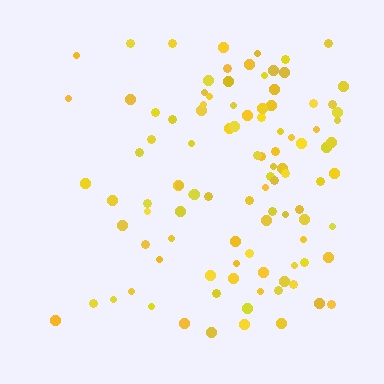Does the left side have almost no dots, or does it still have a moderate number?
Still a moderate number, just noticeably fewer than the right.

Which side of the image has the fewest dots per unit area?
The left.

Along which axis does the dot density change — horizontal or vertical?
Horizontal.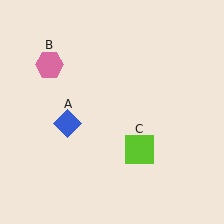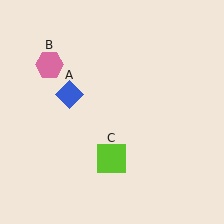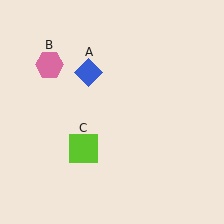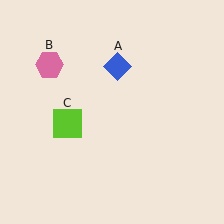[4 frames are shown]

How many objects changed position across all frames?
2 objects changed position: blue diamond (object A), lime square (object C).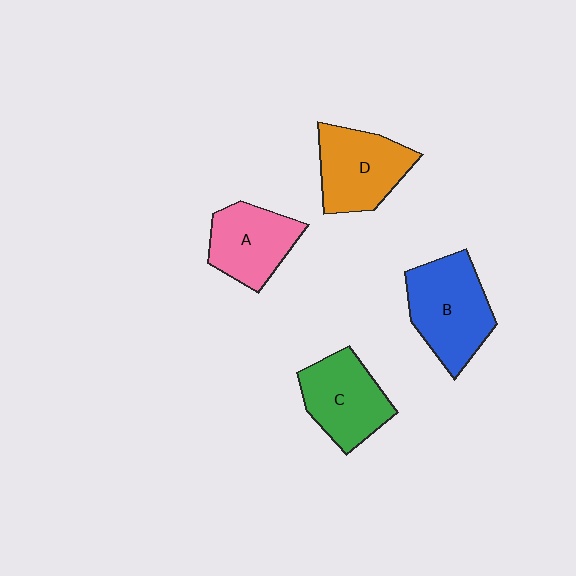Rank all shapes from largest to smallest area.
From largest to smallest: B (blue), D (orange), C (green), A (pink).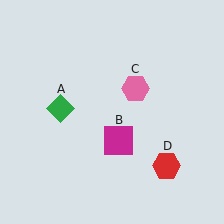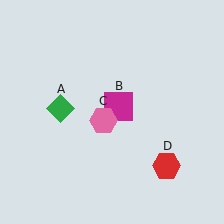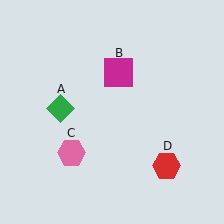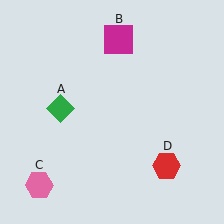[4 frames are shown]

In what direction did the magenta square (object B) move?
The magenta square (object B) moved up.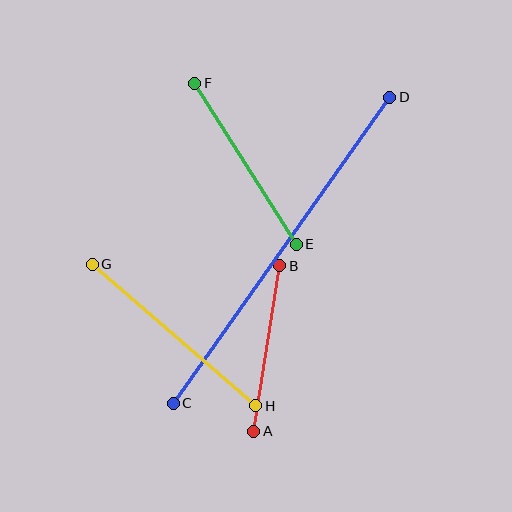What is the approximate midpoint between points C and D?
The midpoint is at approximately (281, 250) pixels.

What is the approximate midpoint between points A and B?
The midpoint is at approximately (267, 348) pixels.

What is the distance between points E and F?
The distance is approximately 190 pixels.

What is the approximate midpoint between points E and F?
The midpoint is at approximately (245, 164) pixels.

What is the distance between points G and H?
The distance is approximately 217 pixels.